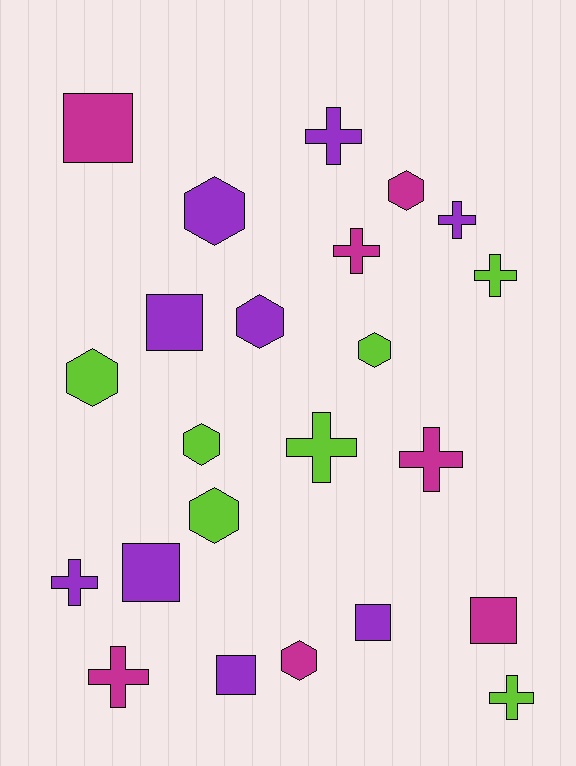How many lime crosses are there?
There are 3 lime crosses.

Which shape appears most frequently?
Cross, with 9 objects.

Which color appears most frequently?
Purple, with 9 objects.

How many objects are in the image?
There are 23 objects.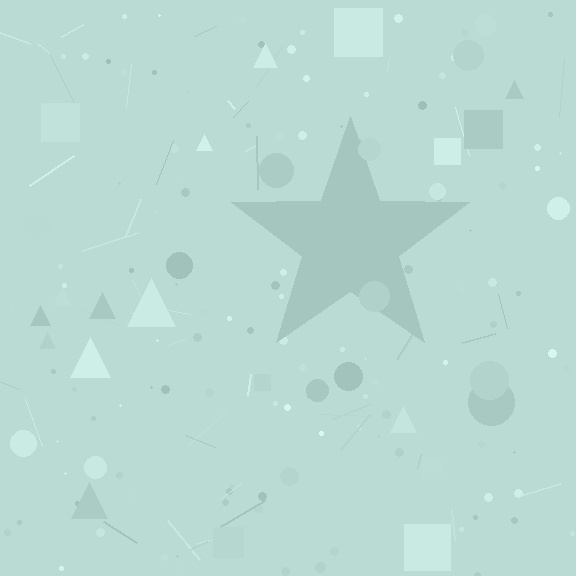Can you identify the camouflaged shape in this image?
The camouflaged shape is a star.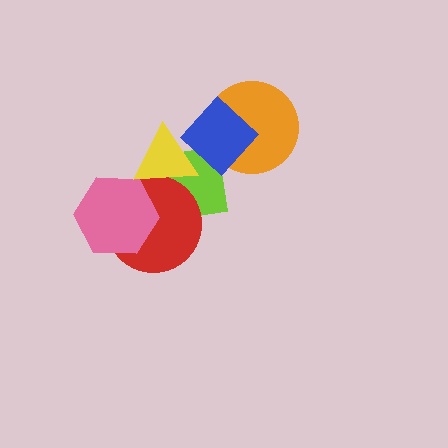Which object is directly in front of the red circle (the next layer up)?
The pink hexagon is directly in front of the red circle.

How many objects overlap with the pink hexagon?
2 objects overlap with the pink hexagon.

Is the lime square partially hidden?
Yes, it is partially covered by another shape.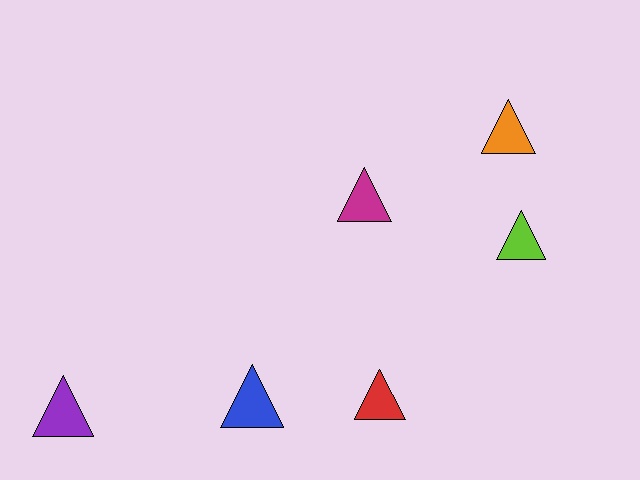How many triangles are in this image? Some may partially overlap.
There are 6 triangles.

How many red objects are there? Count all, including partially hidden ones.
There is 1 red object.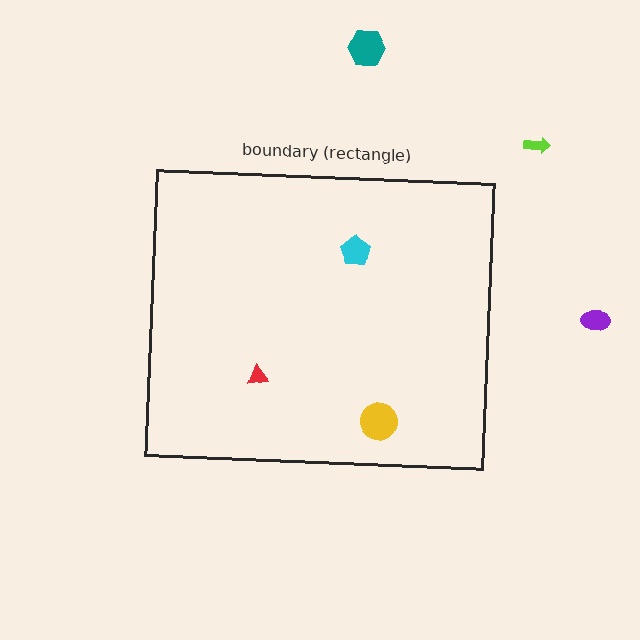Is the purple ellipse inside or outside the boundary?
Outside.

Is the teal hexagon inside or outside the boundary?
Outside.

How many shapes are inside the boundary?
3 inside, 3 outside.